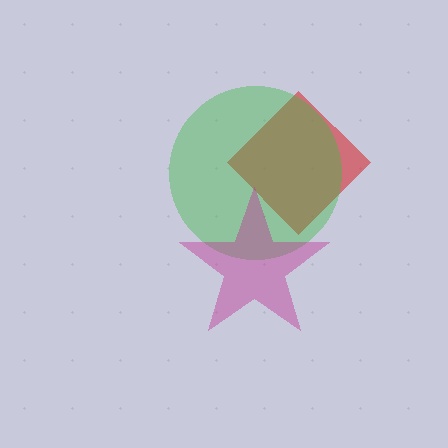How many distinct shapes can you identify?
There are 3 distinct shapes: a red diamond, a green circle, a magenta star.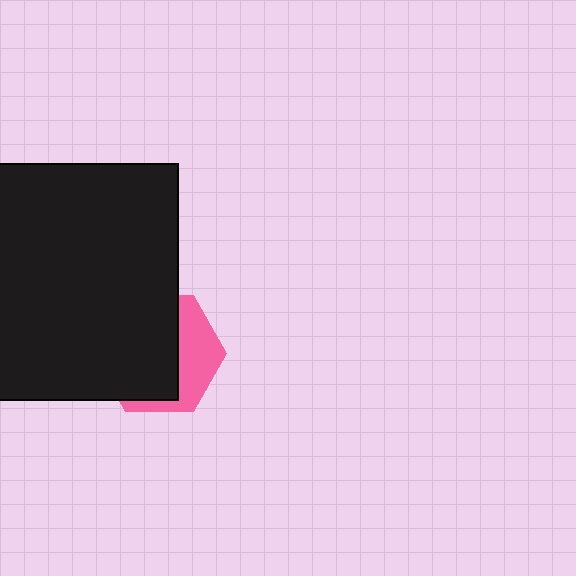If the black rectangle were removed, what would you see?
You would see the complete pink hexagon.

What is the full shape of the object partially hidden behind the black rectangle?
The partially hidden object is a pink hexagon.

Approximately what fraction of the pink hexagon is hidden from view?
Roughly 65% of the pink hexagon is hidden behind the black rectangle.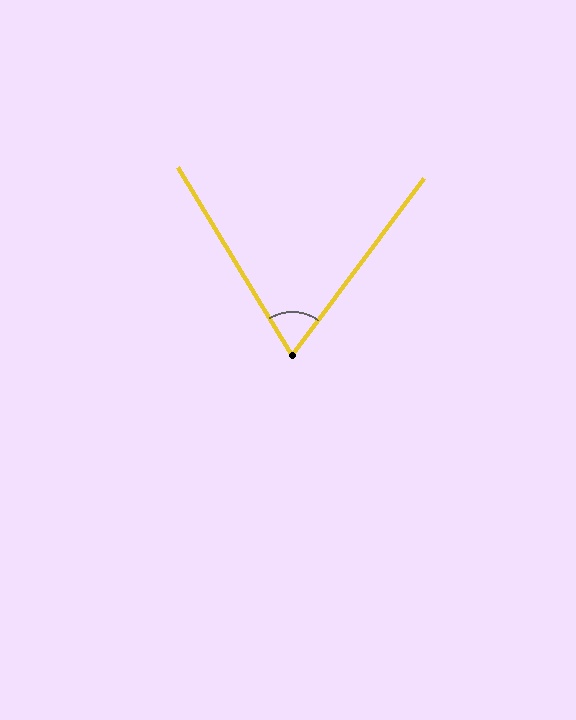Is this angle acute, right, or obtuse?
It is acute.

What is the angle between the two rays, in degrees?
Approximately 68 degrees.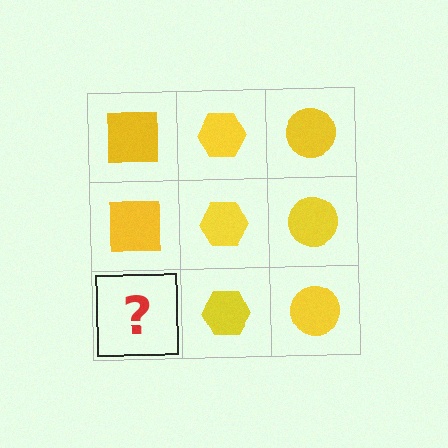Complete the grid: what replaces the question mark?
The question mark should be replaced with a yellow square.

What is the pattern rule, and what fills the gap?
The rule is that each column has a consistent shape. The gap should be filled with a yellow square.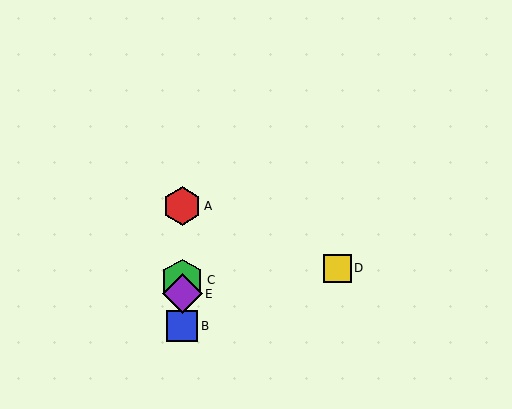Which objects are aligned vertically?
Objects A, B, C, E are aligned vertically.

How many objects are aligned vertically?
4 objects (A, B, C, E) are aligned vertically.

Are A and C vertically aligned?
Yes, both are at x≈182.